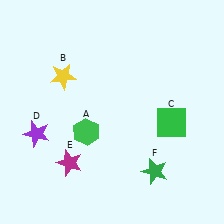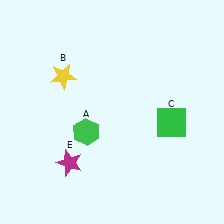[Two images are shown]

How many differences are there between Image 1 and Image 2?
There are 2 differences between the two images.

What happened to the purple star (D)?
The purple star (D) was removed in Image 2. It was in the bottom-left area of Image 1.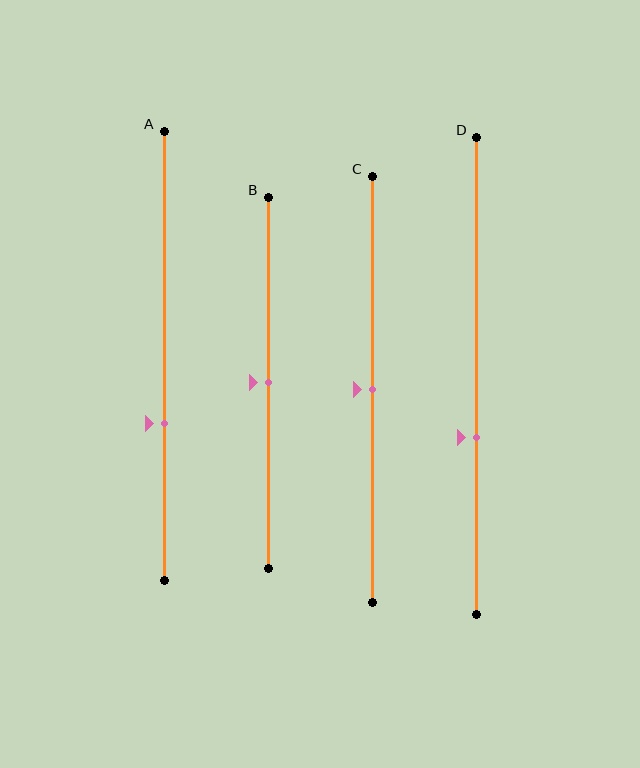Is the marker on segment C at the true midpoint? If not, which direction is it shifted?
Yes, the marker on segment C is at the true midpoint.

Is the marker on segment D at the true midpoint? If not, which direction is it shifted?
No, the marker on segment D is shifted downward by about 13% of the segment length.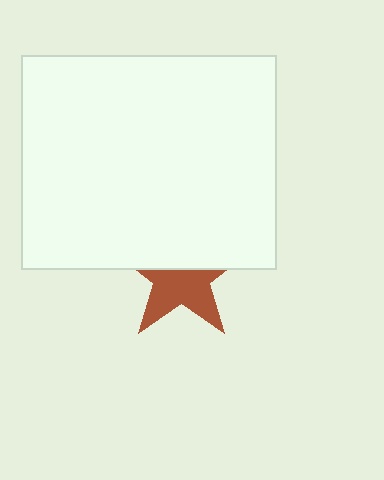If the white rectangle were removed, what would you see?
You would see the complete brown star.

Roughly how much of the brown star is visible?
About half of it is visible (roughly 53%).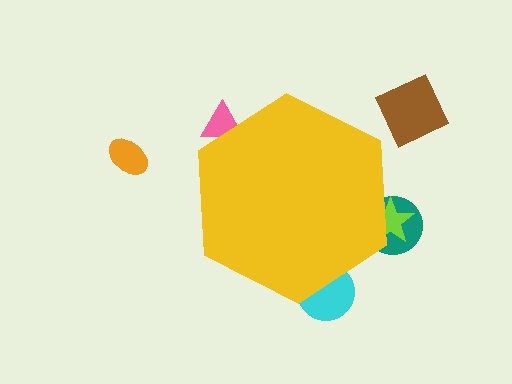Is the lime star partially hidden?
Yes, the lime star is partially hidden behind the yellow hexagon.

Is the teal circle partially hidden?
Yes, the teal circle is partially hidden behind the yellow hexagon.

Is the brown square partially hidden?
No, the brown square is fully visible.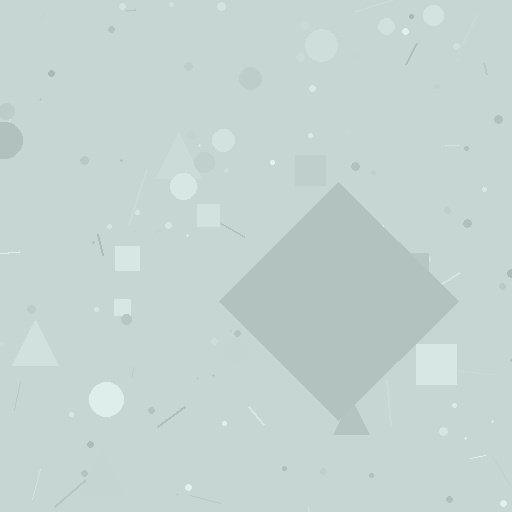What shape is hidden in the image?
A diamond is hidden in the image.